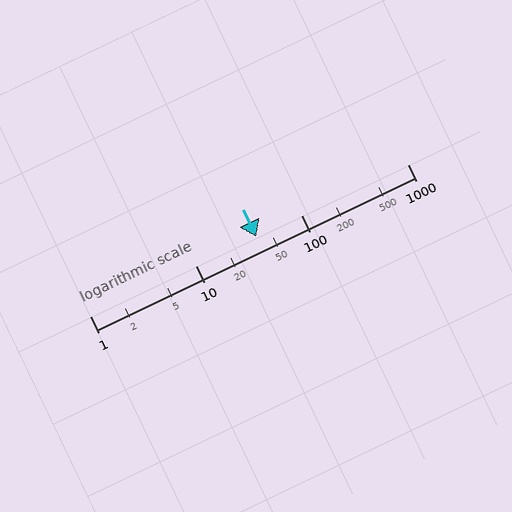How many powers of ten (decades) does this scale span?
The scale spans 3 decades, from 1 to 1000.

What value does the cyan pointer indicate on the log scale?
The pointer indicates approximately 37.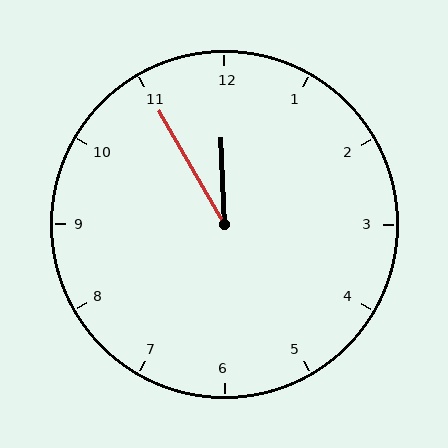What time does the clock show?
11:55.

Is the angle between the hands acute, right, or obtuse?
It is acute.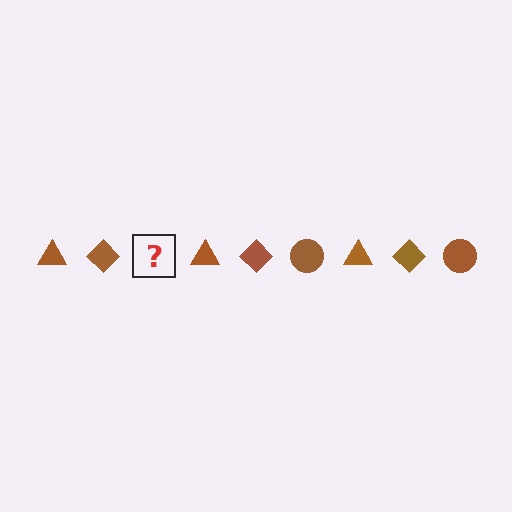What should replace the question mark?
The question mark should be replaced with a brown circle.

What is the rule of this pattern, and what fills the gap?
The rule is that the pattern cycles through triangle, diamond, circle shapes in brown. The gap should be filled with a brown circle.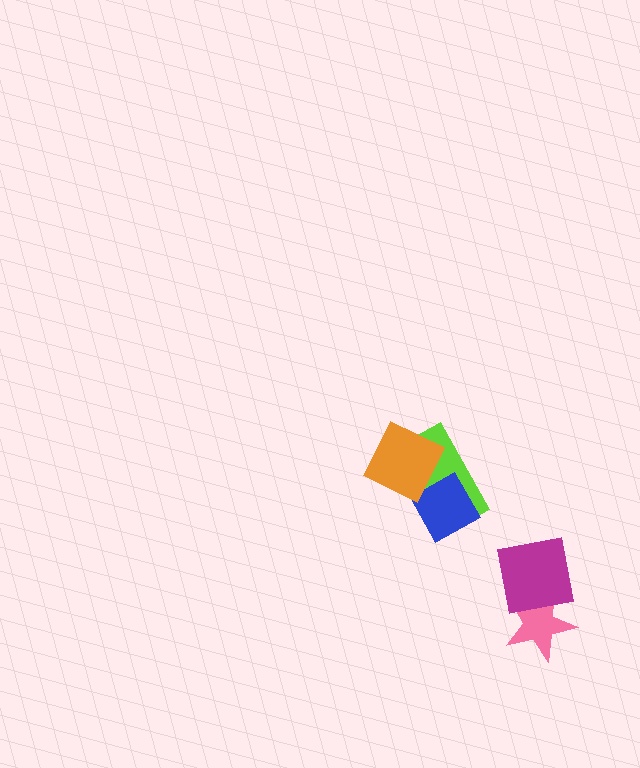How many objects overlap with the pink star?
1 object overlaps with the pink star.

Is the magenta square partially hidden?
No, no other shape covers it.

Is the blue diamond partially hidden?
Yes, it is partially covered by another shape.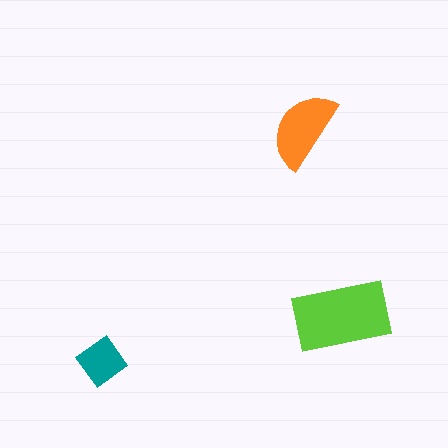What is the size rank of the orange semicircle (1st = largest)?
2nd.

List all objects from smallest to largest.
The teal diamond, the orange semicircle, the lime rectangle.